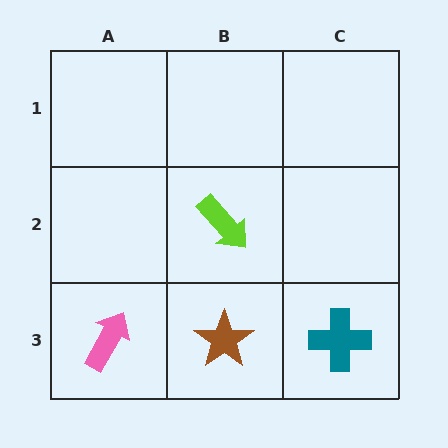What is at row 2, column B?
A lime arrow.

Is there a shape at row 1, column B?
No, that cell is empty.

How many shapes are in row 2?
1 shape.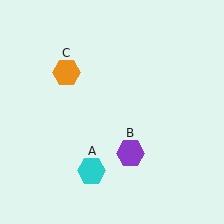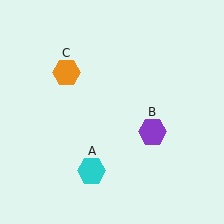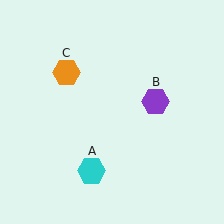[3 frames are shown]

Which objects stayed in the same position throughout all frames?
Cyan hexagon (object A) and orange hexagon (object C) remained stationary.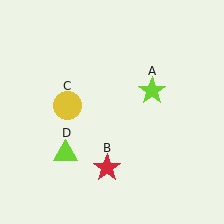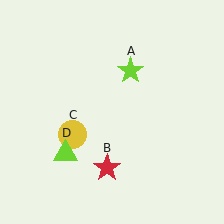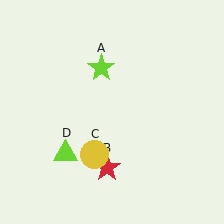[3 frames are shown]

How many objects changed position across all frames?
2 objects changed position: lime star (object A), yellow circle (object C).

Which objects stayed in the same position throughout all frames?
Red star (object B) and lime triangle (object D) remained stationary.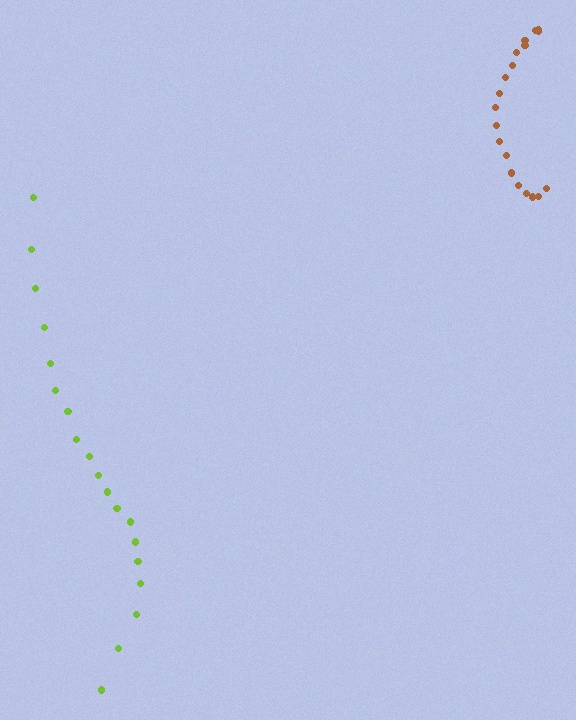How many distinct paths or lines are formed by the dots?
There are 2 distinct paths.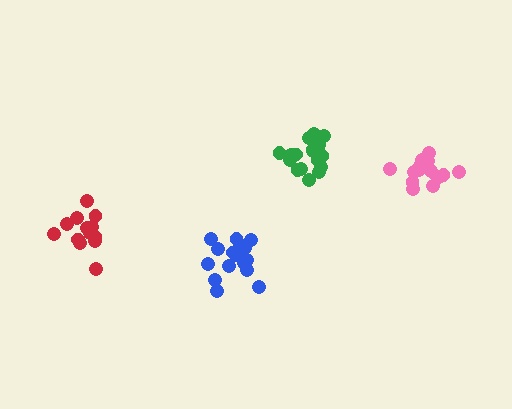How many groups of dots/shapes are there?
There are 4 groups.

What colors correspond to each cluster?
The clusters are colored: red, green, blue, pink.